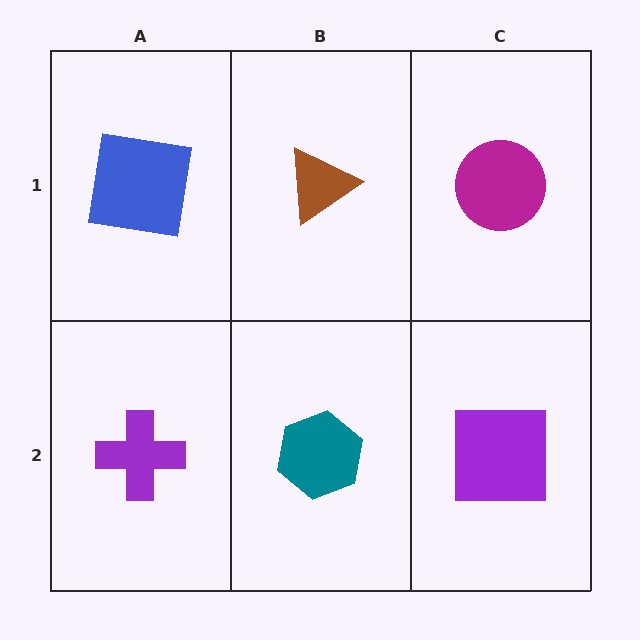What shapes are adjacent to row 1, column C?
A purple square (row 2, column C), a brown triangle (row 1, column B).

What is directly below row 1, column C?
A purple square.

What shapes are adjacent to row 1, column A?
A purple cross (row 2, column A), a brown triangle (row 1, column B).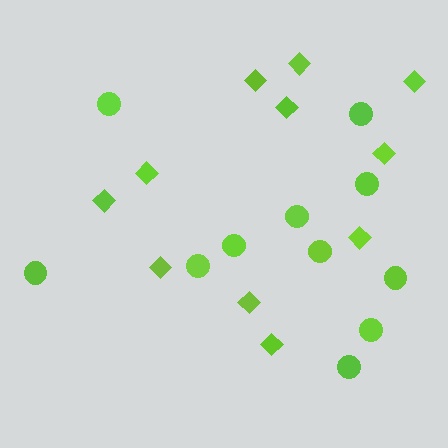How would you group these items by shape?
There are 2 groups: one group of circles (11) and one group of diamonds (11).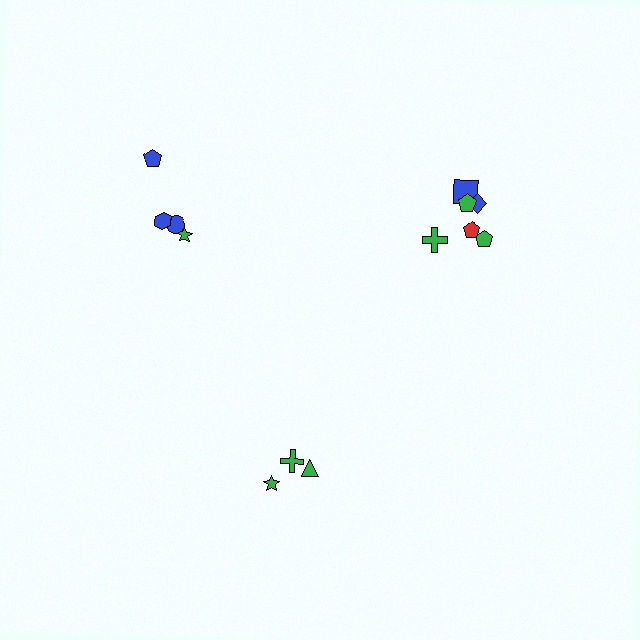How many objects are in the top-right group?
There are 6 objects.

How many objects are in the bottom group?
There are 3 objects.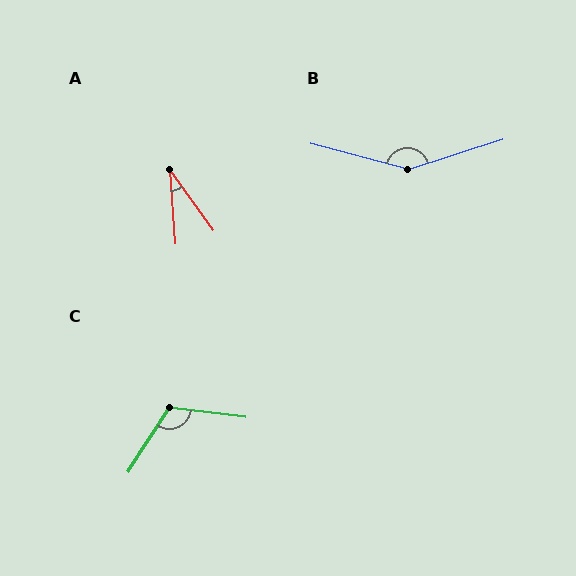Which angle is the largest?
B, at approximately 148 degrees.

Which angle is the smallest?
A, at approximately 32 degrees.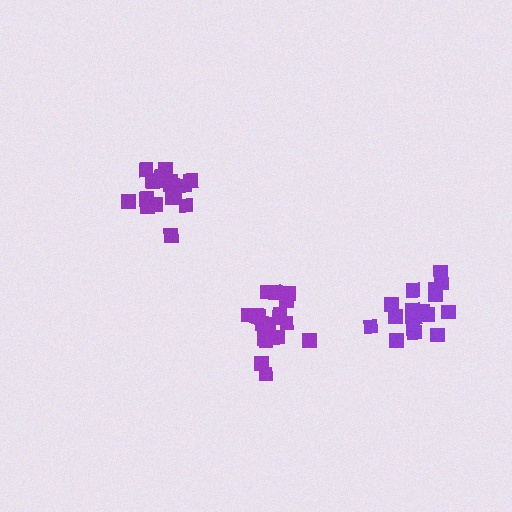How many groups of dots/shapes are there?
There are 3 groups.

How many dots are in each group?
Group 1: 19 dots, Group 2: 18 dots, Group 3: 19 dots (56 total).